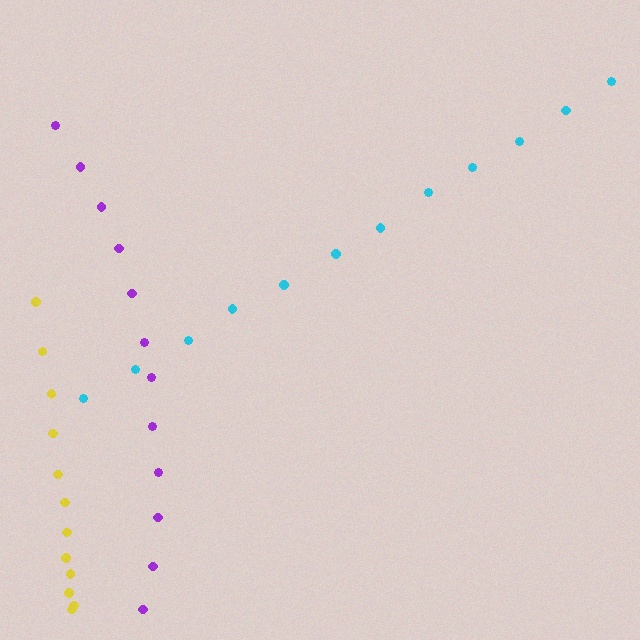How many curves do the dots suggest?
There are 3 distinct paths.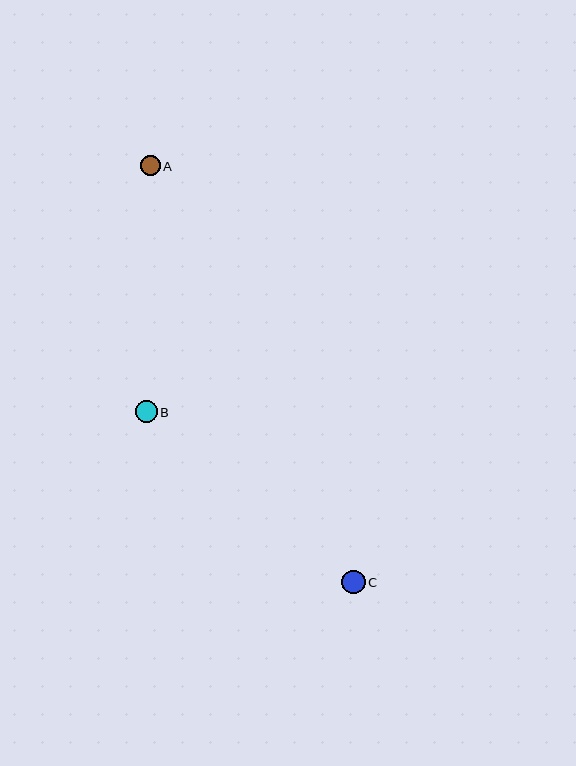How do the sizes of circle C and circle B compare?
Circle C and circle B are approximately the same size.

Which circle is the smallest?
Circle A is the smallest with a size of approximately 19 pixels.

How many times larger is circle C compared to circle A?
Circle C is approximately 1.2 times the size of circle A.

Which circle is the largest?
Circle C is the largest with a size of approximately 24 pixels.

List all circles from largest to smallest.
From largest to smallest: C, B, A.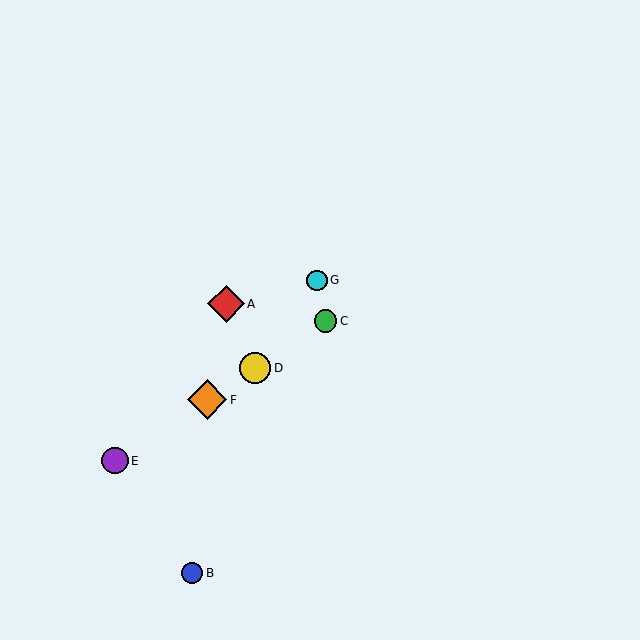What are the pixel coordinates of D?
Object D is at (255, 368).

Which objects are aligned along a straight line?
Objects C, D, E, F are aligned along a straight line.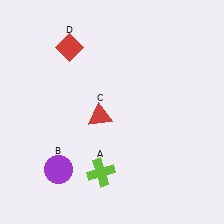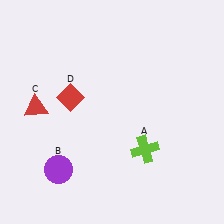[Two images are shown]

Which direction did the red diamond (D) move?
The red diamond (D) moved down.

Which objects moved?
The objects that moved are: the lime cross (A), the red triangle (C), the red diamond (D).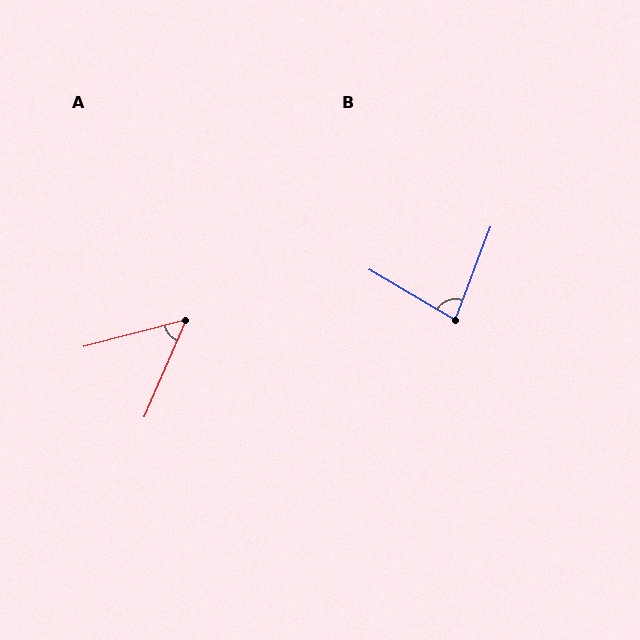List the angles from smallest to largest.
A (52°), B (80°).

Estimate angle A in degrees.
Approximately 52 degrees.